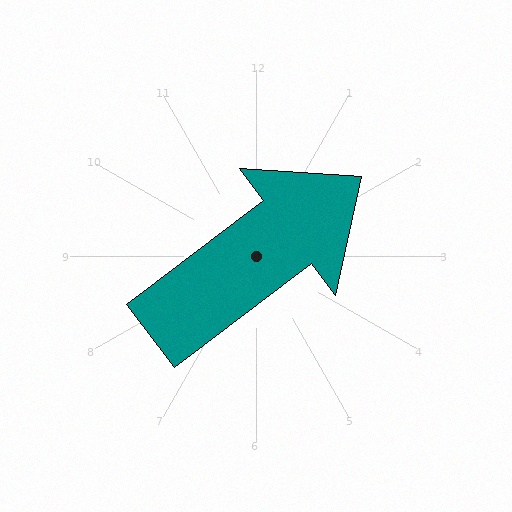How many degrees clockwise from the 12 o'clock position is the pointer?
Approximately 53 degrees.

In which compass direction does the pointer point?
Northeast.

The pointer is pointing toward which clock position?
Roughly 2 o'clock.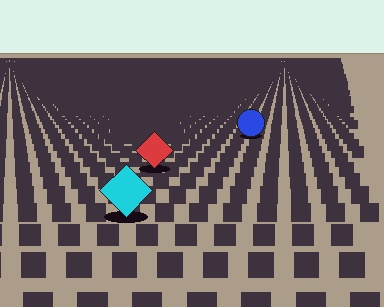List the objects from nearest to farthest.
From nearest to farthest: the cyan diamond, the red diamond, the blue circle.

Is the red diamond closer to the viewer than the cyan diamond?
No. The cyan diamond is closer — you can tell from the texture gradient: the ground texture is coarser near it.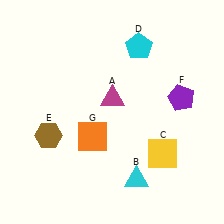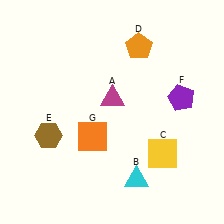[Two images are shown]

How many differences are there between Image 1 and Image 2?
There is 1 difference between the two images.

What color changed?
The pentagon (D) changed from cyan in Image 1 to orange in Image 2.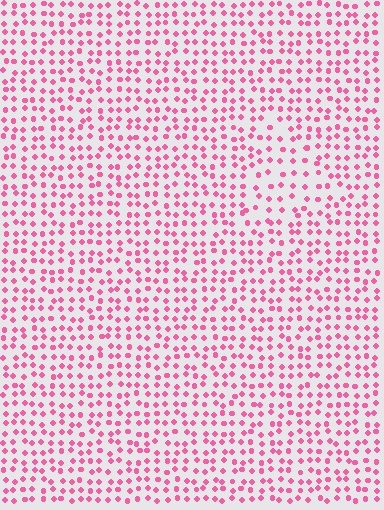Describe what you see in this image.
The image contains small pink elements arranged at two different densities. A triangle-shaped region is visible where the elements are less densely packed than the surrounding area.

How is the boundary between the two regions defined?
The boundary is defined by a change in element density (approximately 1.6x ratio). All elements are the same color, size, and shape.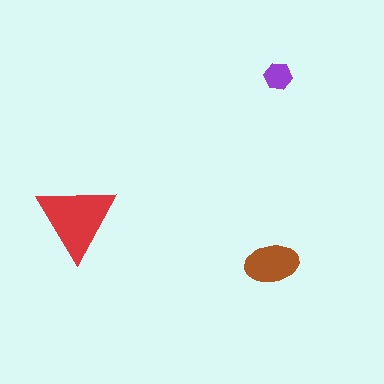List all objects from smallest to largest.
The purple hexagon, the brown ellipse, the red triangle.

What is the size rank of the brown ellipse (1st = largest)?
2nd.